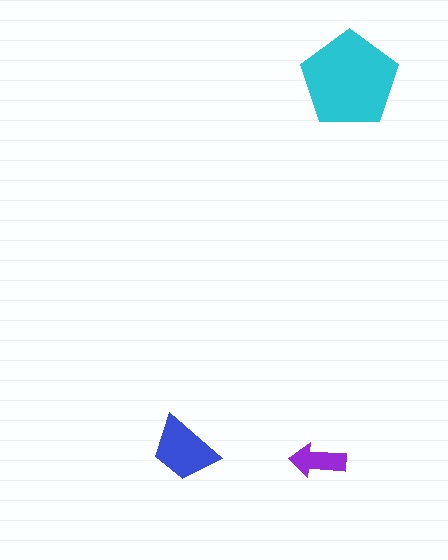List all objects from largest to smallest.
The cyan pentagon, the blue trapezoid, the purple arrow.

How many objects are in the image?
There are 3 objects in the image.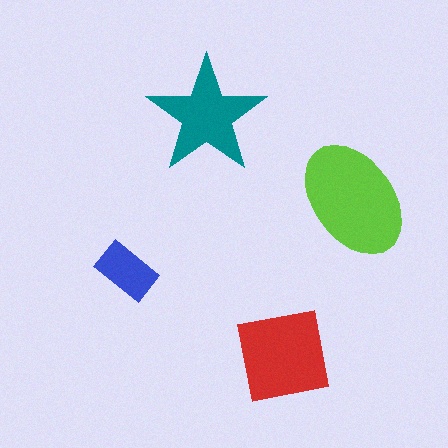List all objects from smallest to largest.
The blue rectangle, the teal star, the red square, the lime ellipse.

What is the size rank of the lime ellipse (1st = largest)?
1st.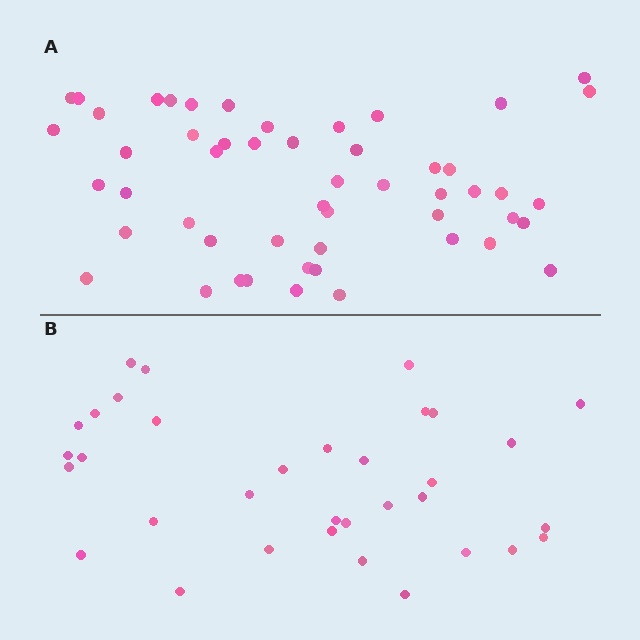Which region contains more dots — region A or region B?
Region A (the top region) has more dots.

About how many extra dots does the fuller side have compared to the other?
Region A has approximately 20 more dots than region B.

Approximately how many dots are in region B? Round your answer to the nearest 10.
About 30 dots. (The exact count is 34, which rounds to 30.)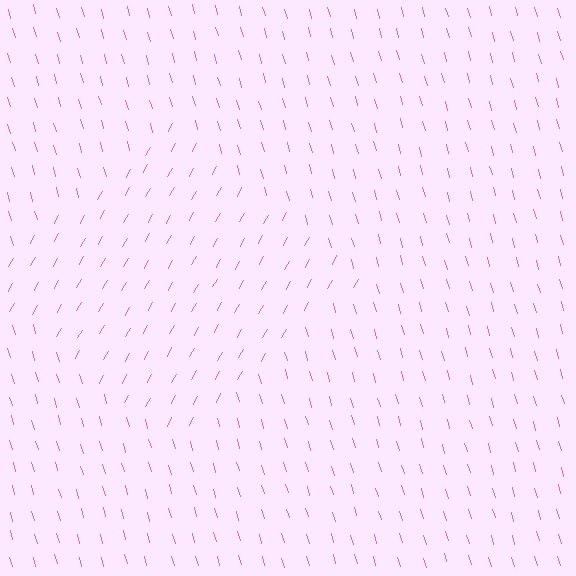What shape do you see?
I see a diamond.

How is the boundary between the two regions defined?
The boundary is defined purely by a change in line orientation (approximately 45 degrees difference). All lines are the same color and thickness.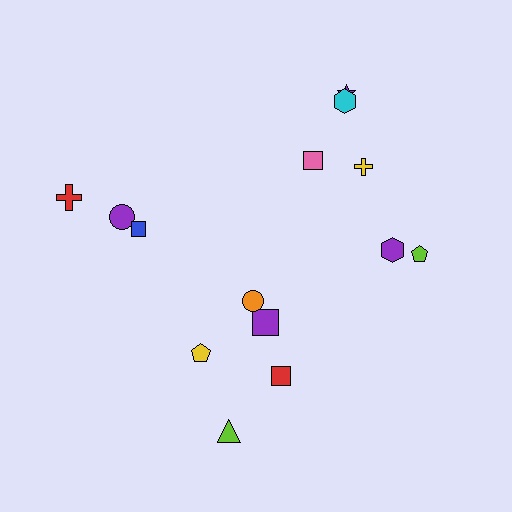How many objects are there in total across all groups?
There are 14 objects.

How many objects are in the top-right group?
There are 6 objects.